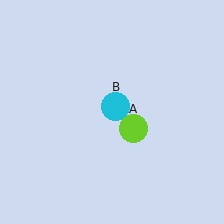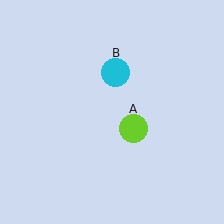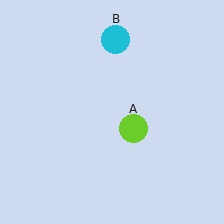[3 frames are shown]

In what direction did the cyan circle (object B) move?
The cyan circle (object B) moved up.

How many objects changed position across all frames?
1 object changed position: cyan circle (object B).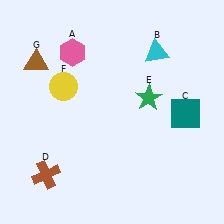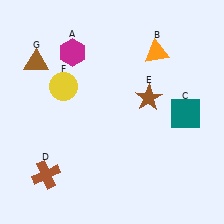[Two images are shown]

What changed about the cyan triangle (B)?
In Image 1, B is cyan. In Image 2, it changed to orange.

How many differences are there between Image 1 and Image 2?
There are 3 differences between the two images.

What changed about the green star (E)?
In Image 1, E is green. In Image 2, it changed to brown.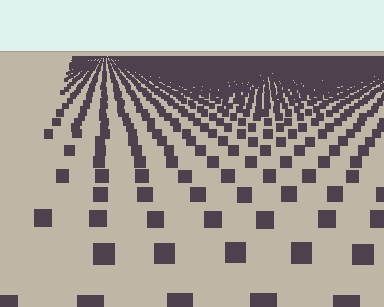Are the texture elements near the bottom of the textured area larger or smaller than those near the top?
Larger. Near the bottom, elements are closer to the viewer and appear at a bigger on-screen size.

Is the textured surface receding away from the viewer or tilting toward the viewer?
The surface is receding away from the viewer. Texture elements get smaller and denser toward the top.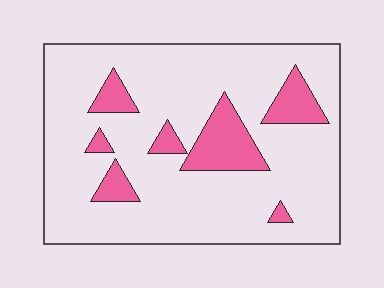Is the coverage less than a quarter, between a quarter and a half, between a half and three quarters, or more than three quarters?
Less than a quarter.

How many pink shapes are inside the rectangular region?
7.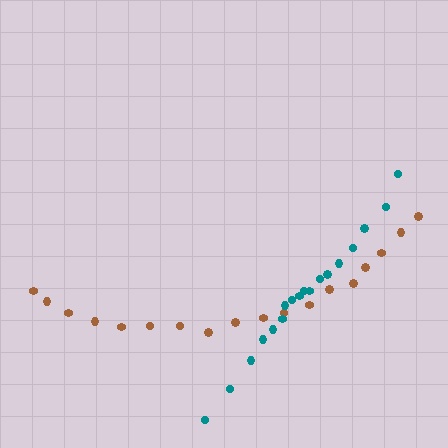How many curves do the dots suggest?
There are 2 distinct paths.